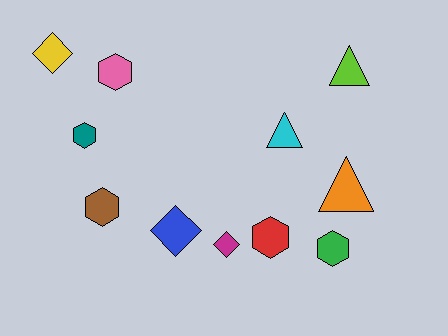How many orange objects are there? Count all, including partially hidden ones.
There is 1 orange object.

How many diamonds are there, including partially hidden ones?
There are 3 diamonds.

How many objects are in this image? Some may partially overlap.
There are 11 objects.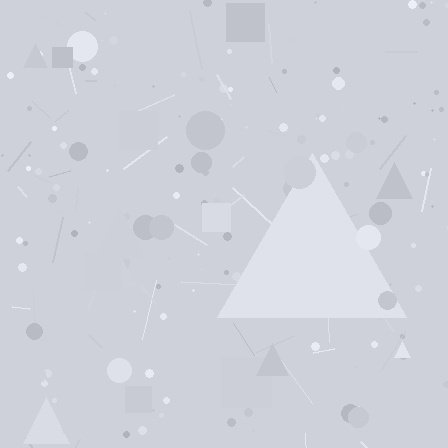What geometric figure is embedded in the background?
A triangle is embedded in the background.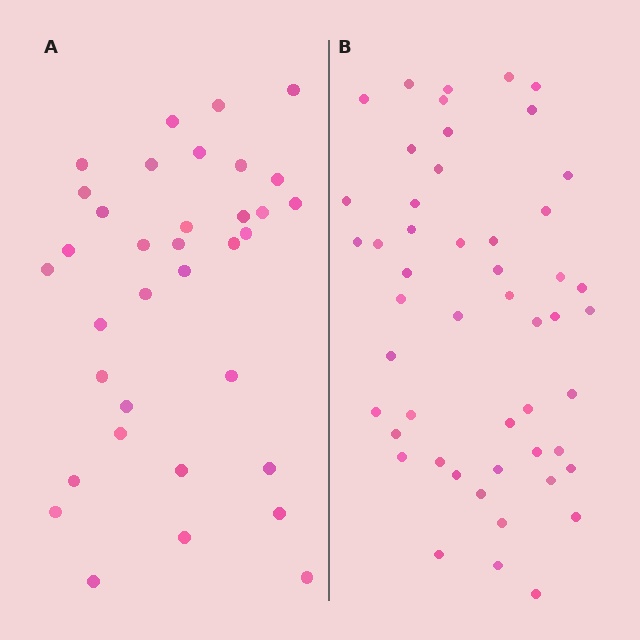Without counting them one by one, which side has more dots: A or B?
Region B (the right region) has more dots.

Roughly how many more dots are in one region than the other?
Region B has approximately 15 more dots than region A.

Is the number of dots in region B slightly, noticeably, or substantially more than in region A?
Region B has noticeably more, but not dramatically so. The ratio is roughly 1.4 to 1.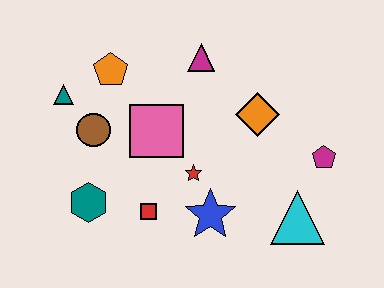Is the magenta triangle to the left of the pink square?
No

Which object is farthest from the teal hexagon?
The magenta pentagon is farthest from the teal hexagon.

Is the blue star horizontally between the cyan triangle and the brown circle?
Yes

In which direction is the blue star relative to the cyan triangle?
The blue star is to the left of the cyan triangle.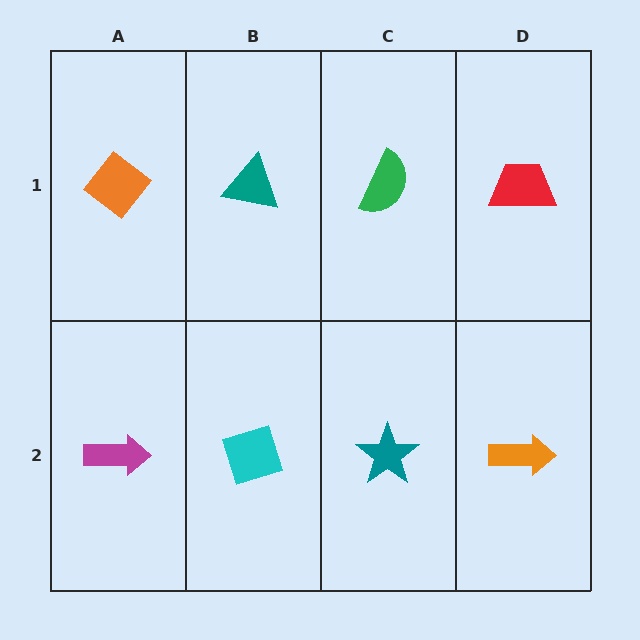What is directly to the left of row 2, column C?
A cyan diamond.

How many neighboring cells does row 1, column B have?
3.